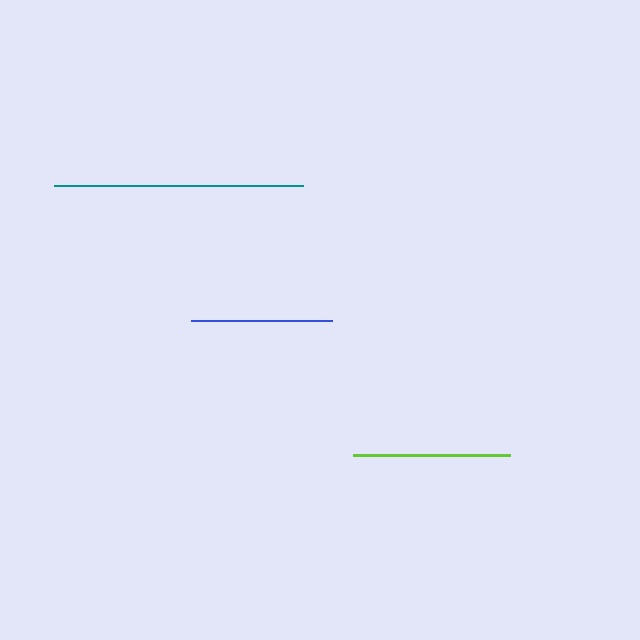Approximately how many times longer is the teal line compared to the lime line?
The teal line is approximately 1.6 times the length of the lime line.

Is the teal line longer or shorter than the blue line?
The teal line is longer than the blue line.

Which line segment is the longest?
The teal line is the longest at approximately 249 pixels.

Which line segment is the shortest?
The blue line is the shortest at approximately 141 pixels.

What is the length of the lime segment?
The lime segment is approximately 158 pixels long.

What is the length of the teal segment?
The teal segment is approximately 249 pixels long.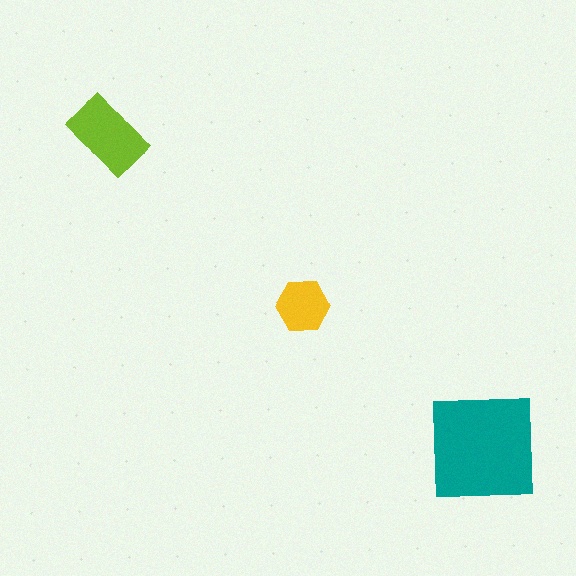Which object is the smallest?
The yellow hexagon.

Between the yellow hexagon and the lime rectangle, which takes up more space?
The lime rectangle.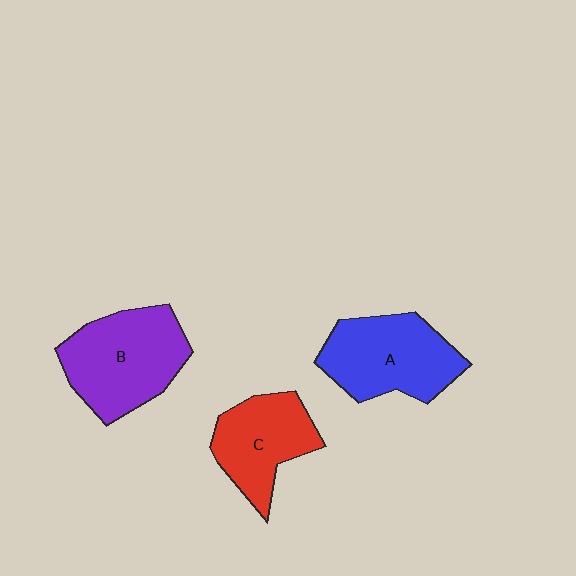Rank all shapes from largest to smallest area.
From largest to smallest: B (purple), A (blue), C (red).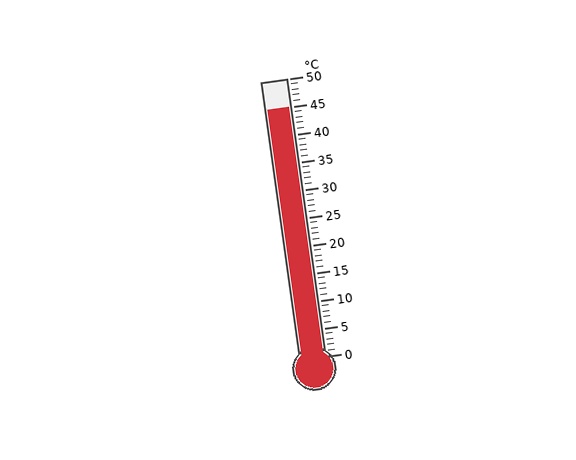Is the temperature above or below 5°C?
The temperature is above 5°C.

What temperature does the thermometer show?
The thermometer shows approximately 45°C.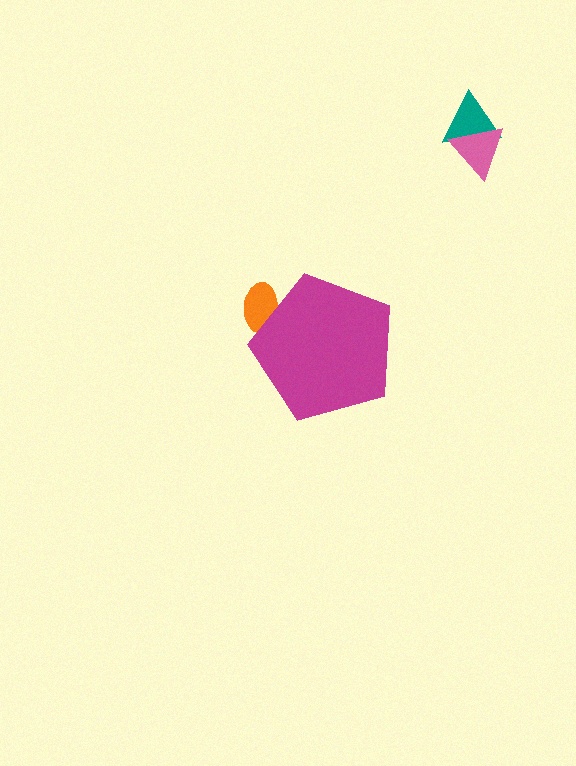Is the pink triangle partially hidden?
No, the pink triangle is fully visible.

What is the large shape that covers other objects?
A magenta pentagon.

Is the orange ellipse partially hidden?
Yes, the orange ellipse is partially hidden behind the magenta pentagon.